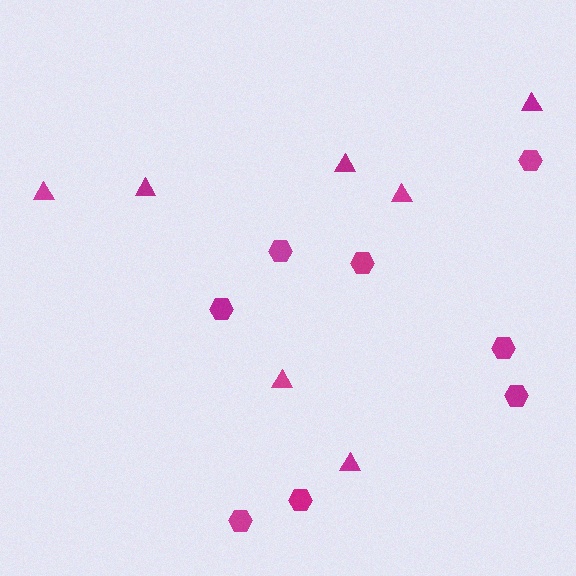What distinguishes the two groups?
There are 2 groups: one group of hexagons (8) and one group of triangles (7).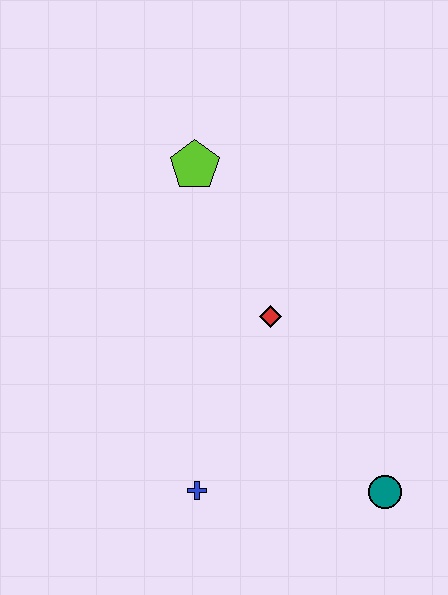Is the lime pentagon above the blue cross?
Yes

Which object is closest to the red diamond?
The lime pentagon is closest to the red diamond.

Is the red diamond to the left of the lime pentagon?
No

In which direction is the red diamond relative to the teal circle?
The red diamond is above the teal circle.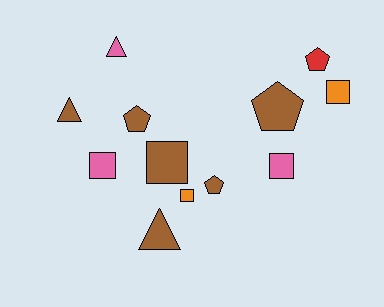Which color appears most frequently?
Brown, with 6 objects.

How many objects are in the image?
There are 12 objects.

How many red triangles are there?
There are no red triangles.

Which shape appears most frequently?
Square, with 5 objects.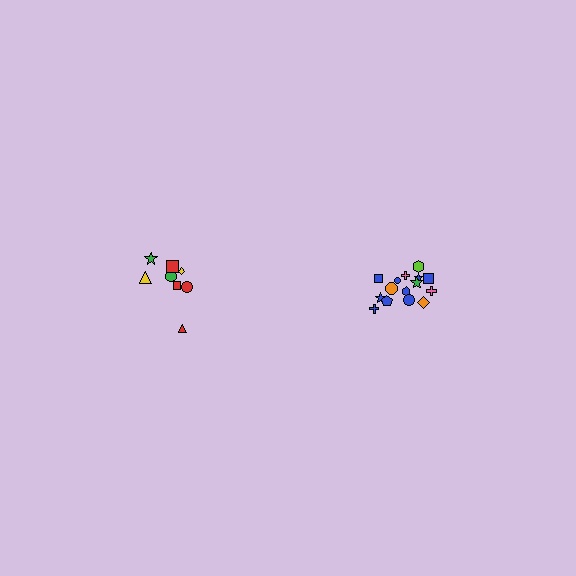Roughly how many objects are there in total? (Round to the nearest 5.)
Roughly 25 objects in total.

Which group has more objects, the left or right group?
The right group.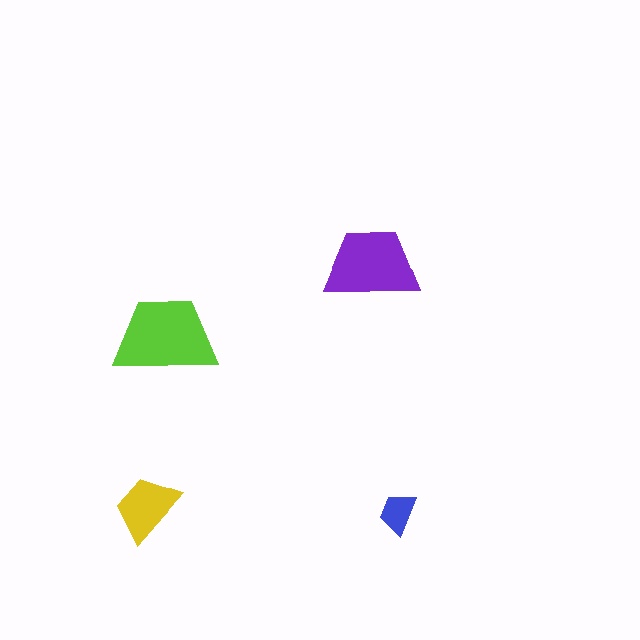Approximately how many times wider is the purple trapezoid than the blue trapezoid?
About 2.5 times wider.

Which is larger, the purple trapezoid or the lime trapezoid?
The lime one.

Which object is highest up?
The purple trapezoid is topmost.